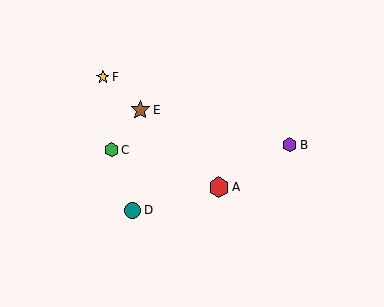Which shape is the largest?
The red hexagon (labeled A) is the largest.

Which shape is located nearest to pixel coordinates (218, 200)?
The red hexagon (labeled A) at (219, 187) is nearest to that location.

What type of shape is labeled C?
Shape C is a green hexagon.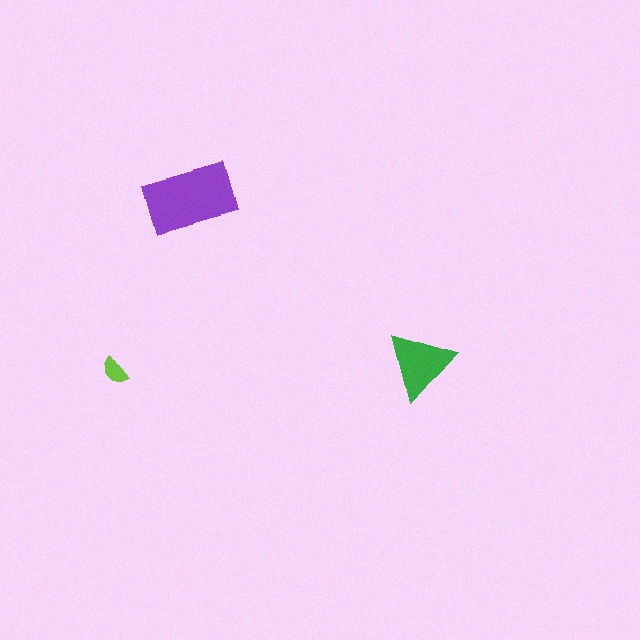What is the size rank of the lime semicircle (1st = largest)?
3rd.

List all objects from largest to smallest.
The purple rectangle, the green triangle, the lime semicircle.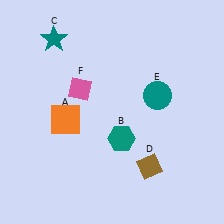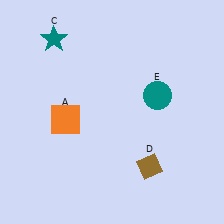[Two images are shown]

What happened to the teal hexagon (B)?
The teal hexagon (B) was removed in Image 2. It was in the bottom-right area of Image 1.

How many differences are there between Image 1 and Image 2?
There are 2 differences between the two images.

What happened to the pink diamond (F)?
The pink diamond (F) was removed in Image 2. It was in the top-left area of Image 1.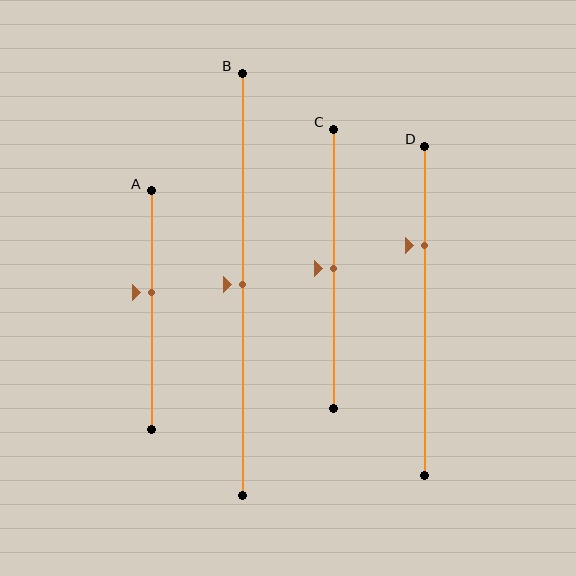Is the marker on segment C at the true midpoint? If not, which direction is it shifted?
Yes, the marker on segment C is at the true midpoint.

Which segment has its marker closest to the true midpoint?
Segment B has its marker closest to the true midpoint.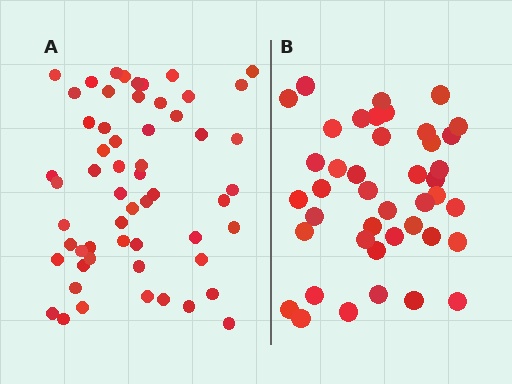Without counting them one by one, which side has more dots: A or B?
Region A (the left region) has more dots.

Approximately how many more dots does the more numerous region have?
Region A has approximately 15 more dots than region B.